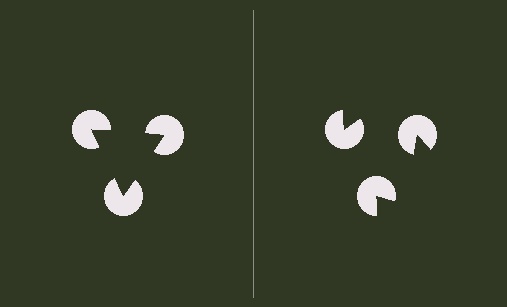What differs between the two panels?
The pac-man discs are positioned identically on both sides; only the wedge orientations differ. On the left they align to a triangle; on the right they are misaligned.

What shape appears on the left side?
An illusory triangle.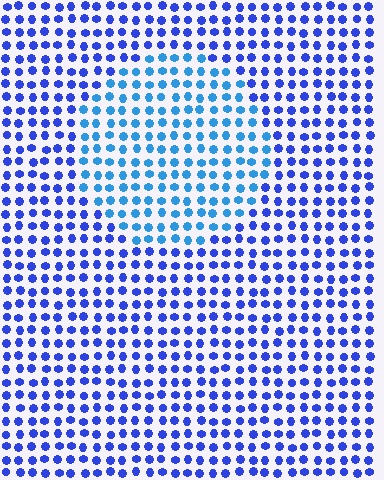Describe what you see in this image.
The image is filled with small blue elements in a uniform arrangement. A circle-shaped region is visible where the elements are tinted to a slightly different hue, forming a subtle color boundary.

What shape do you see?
I see a circle.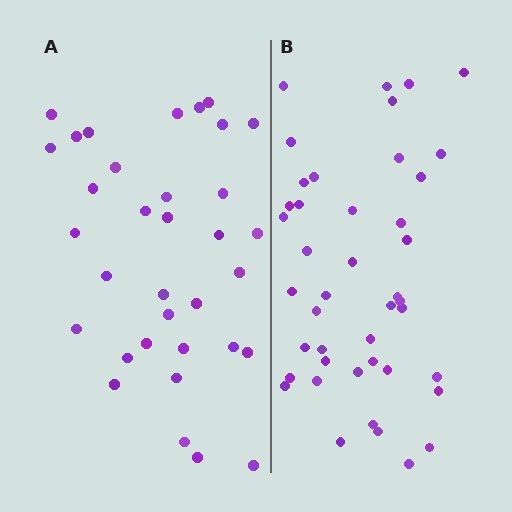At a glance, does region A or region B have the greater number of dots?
Region B (the right region) has more dots.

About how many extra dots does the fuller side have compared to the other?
Region B has roughly 8 or so more dots than region A.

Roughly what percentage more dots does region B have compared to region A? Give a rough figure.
About 25% more.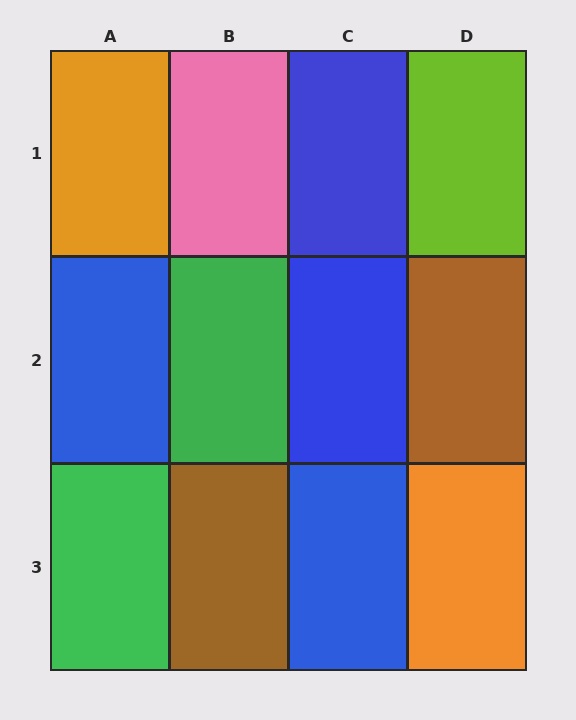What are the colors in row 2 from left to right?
Blue, green, blue, brown.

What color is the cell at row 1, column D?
Lime.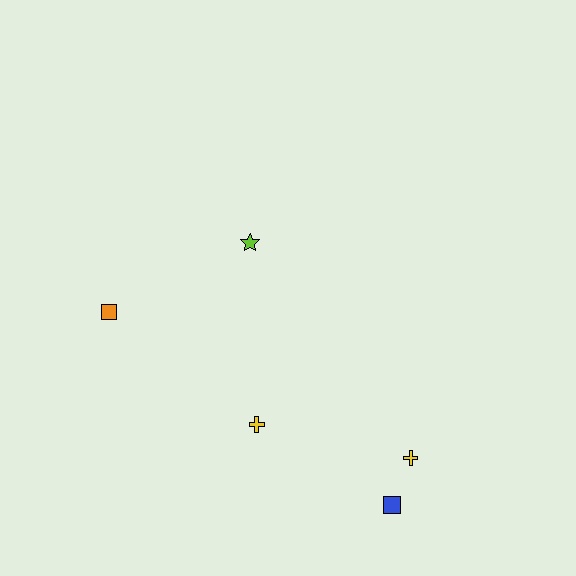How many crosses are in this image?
There are 2 crosses.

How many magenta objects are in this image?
There are no magenta objects.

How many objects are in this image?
There are 5 objects.